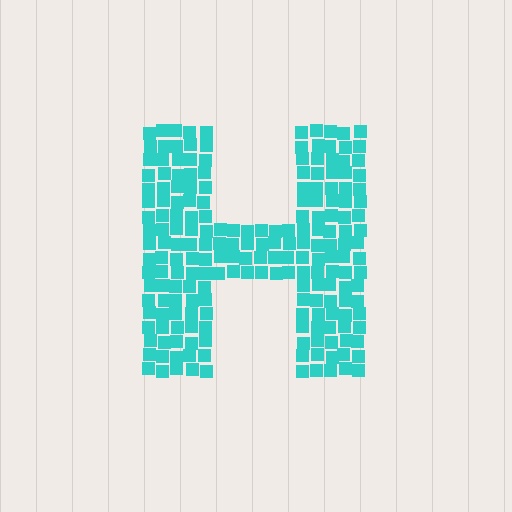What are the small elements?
The small elements are squares.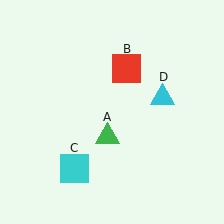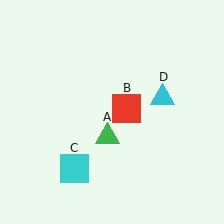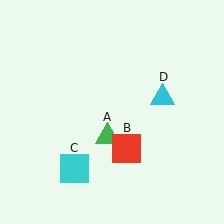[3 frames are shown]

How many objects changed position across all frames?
1 object changed position: red square (object B).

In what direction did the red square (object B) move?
The red square (object B) moved down.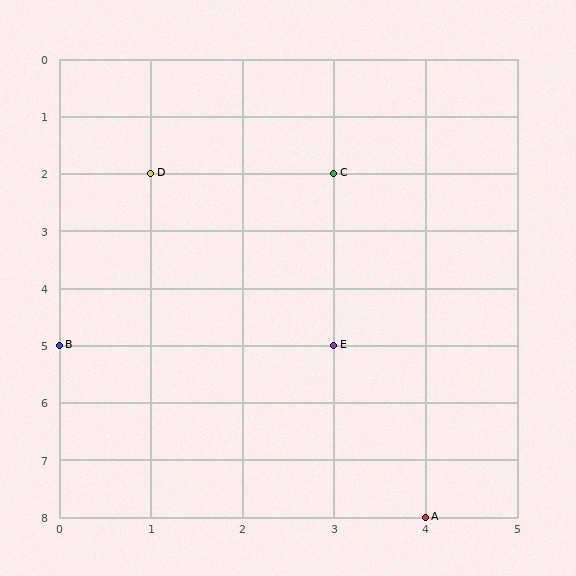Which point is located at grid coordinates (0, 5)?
Point B is at (0, 5).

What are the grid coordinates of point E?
Point E is at grid coordinates (3, 5).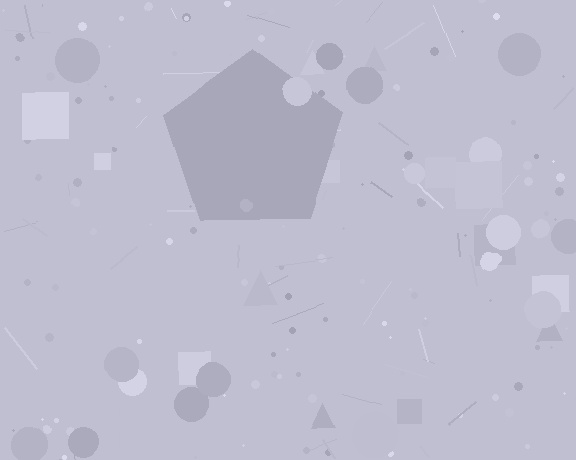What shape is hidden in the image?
A pentagon is hidden in the image.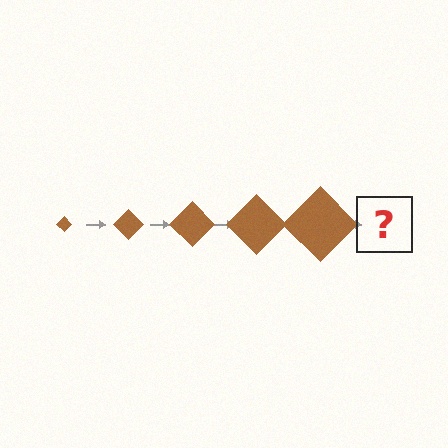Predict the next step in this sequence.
The next step is a brown diamond, larger than the previous one.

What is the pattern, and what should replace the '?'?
The pattern is that the diamond gets progressively larger each step. The '?' should be a brown diamond, larger than the previous one.